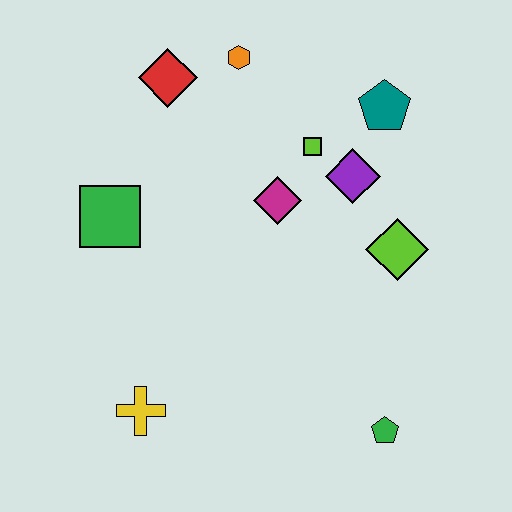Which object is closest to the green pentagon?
The lime diamond is closest to the green pentagon.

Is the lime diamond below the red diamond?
Yes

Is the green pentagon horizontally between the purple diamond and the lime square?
No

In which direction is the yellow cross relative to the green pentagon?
The yellow cross is to the left of the green pentagon.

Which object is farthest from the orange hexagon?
The green pentagon is farthest from the orange hexagon.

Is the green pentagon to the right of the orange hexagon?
Yes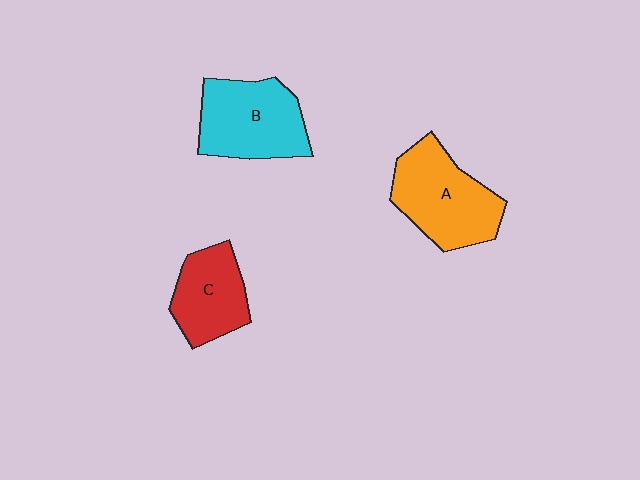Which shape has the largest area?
Shape A (orange).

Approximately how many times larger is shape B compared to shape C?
Approximately 1.3 times.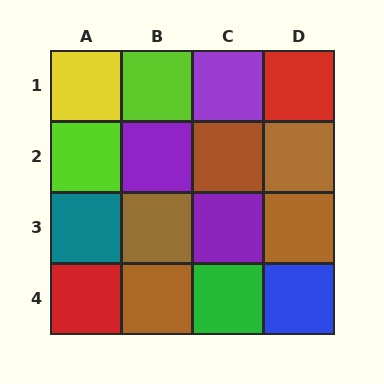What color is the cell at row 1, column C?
Purple.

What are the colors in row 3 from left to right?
Teal, brown, purple, brown.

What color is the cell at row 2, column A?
Lime.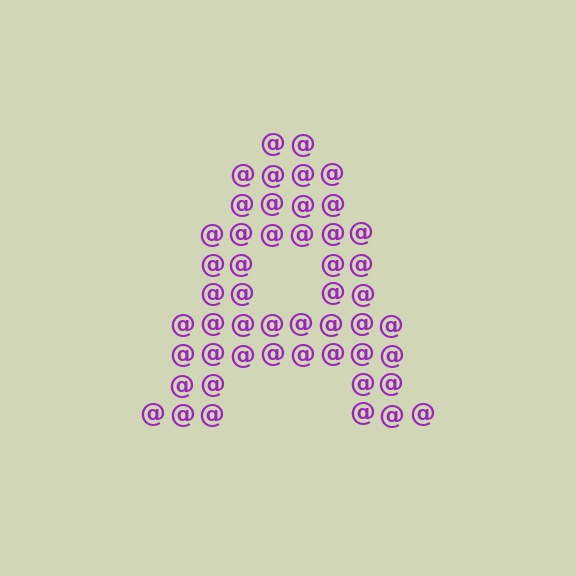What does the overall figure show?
The overall figure shows the letter A.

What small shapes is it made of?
It is made of small at signs.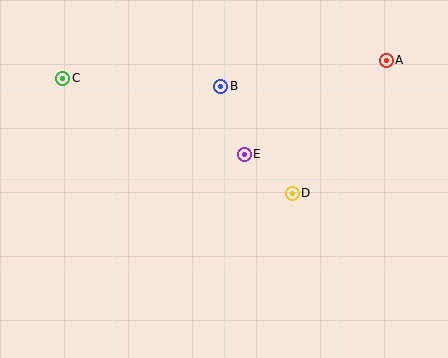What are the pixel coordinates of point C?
Point C is at (63, 78).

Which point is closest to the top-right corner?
Point A is closest to the top-right corner.